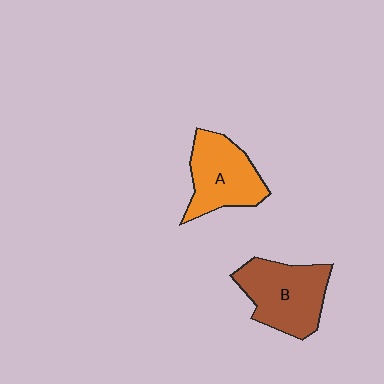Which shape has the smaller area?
Shape A (orange).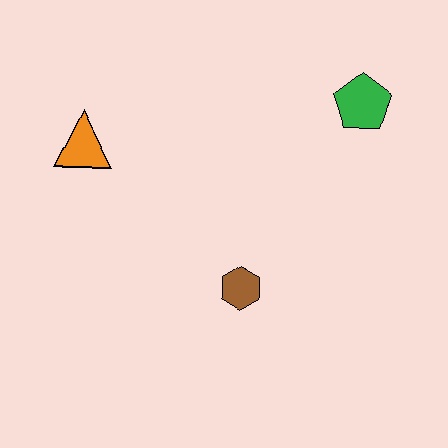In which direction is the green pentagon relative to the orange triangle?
The green pentagon is to the right of the orange triangle.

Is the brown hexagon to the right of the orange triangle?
Yes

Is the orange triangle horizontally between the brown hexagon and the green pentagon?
No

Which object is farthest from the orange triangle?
The green pentagon is farthest from the orange triangle.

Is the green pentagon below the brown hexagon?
No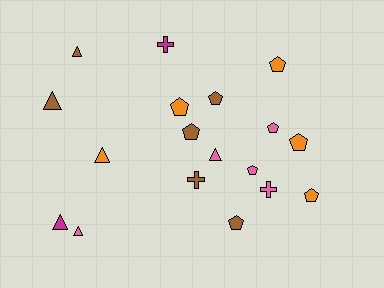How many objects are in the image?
There are 18 objects.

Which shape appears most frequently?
Pentagon, with 9 objects.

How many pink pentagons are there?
There are 2 pink pentagons.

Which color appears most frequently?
Brown, with 6 objects.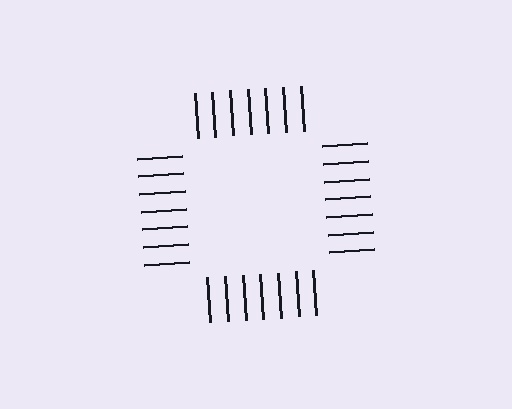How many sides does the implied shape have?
4 sides — the line-ends trace a square.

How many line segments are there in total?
28 — 7 along each of the 4 edges.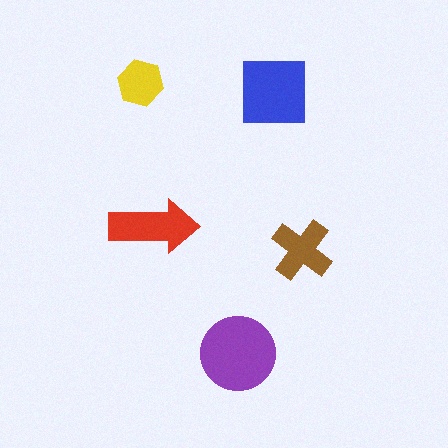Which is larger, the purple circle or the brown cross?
The purple circle.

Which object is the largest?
The purple circle.